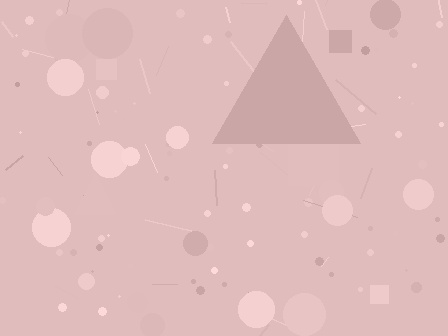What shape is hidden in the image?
A triangle is hidden in the image.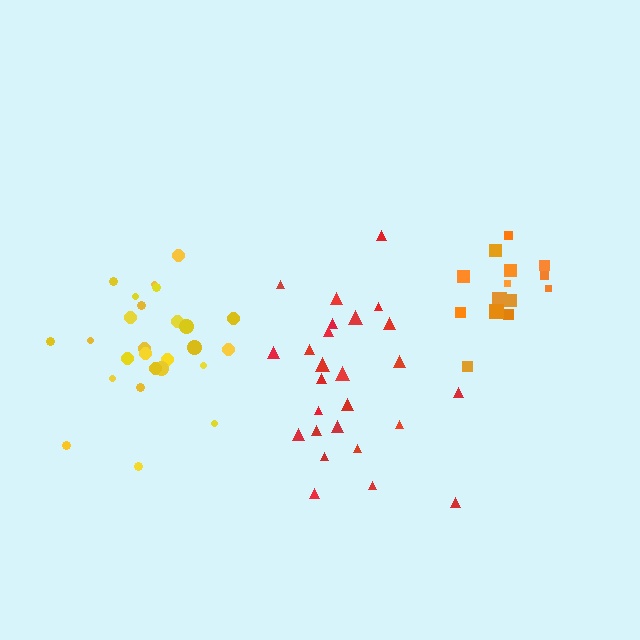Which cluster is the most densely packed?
Orange.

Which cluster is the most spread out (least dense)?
Red.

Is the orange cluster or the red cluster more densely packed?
Orange.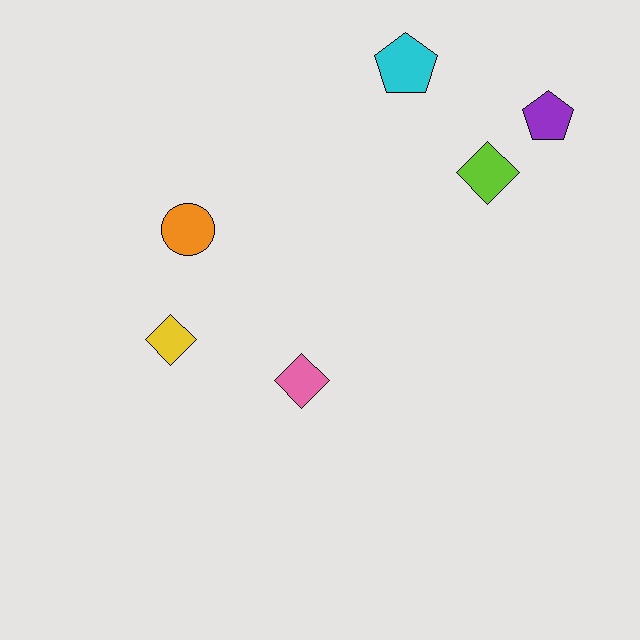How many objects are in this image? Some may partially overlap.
There are 6 objects.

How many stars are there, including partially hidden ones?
There are no stars.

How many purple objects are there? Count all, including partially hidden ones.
There is 1 purple object.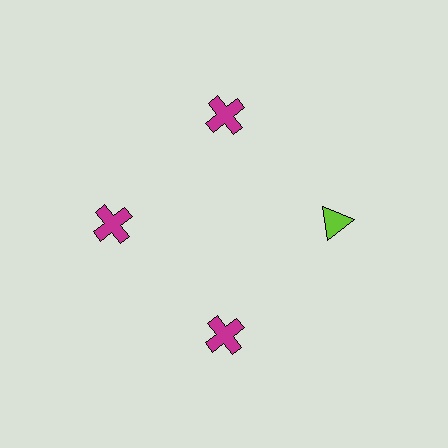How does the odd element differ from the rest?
It differs in both color (lime instead of magenta) and shape (triangle instead of cross).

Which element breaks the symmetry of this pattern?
The lime triangle at roughly the 3 o'clock position breaks the symmetry. All other shapes are magenta crosses.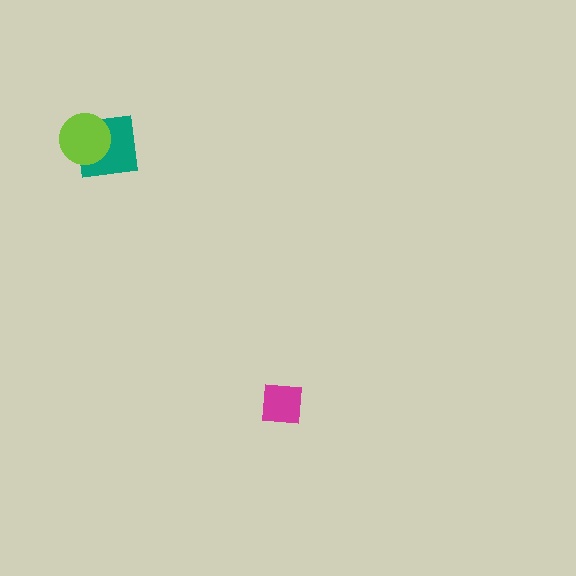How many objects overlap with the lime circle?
1 object overlaps with the lime circle.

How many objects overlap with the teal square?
1 object overlaps with the teal square.